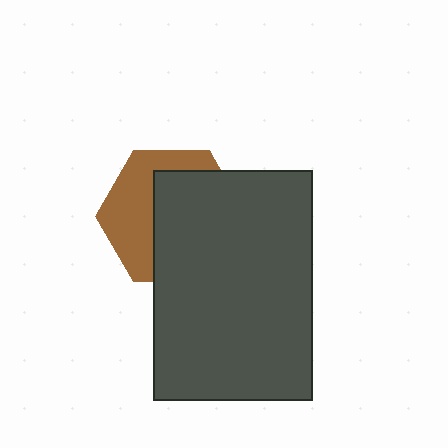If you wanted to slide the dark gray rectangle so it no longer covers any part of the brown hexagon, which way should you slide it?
Slide it right — that is the most direct way to separate the two shapes.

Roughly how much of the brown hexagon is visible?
A small part of it is visible (roughly 43%).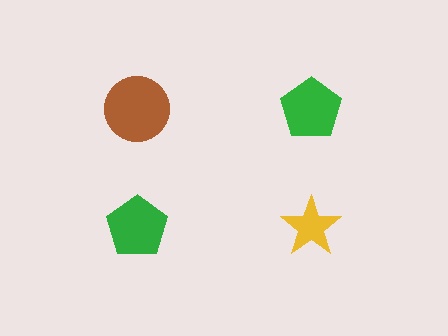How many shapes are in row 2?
2 shapes.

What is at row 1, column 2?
A green pentagon.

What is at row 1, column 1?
A brown circle.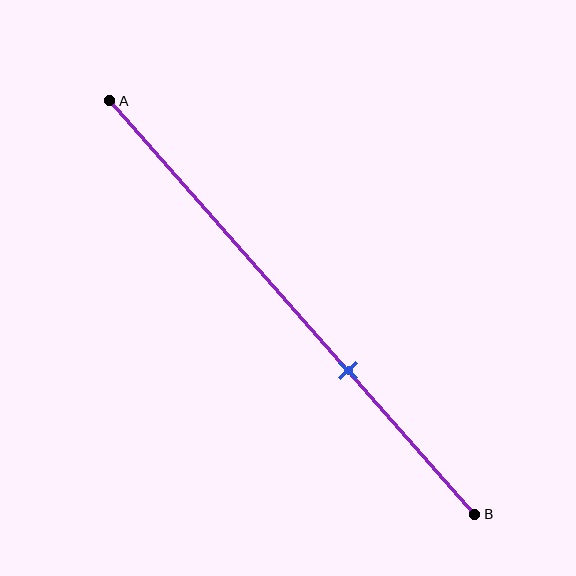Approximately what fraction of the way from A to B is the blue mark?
The blue mark is approximately 65% of the way from A to B.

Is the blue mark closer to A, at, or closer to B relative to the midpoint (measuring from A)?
The blue mark is closer to point B than the midpoint of segment AB.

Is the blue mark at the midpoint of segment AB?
No, the mark is at about 65% from A, not at the 50% midpoint.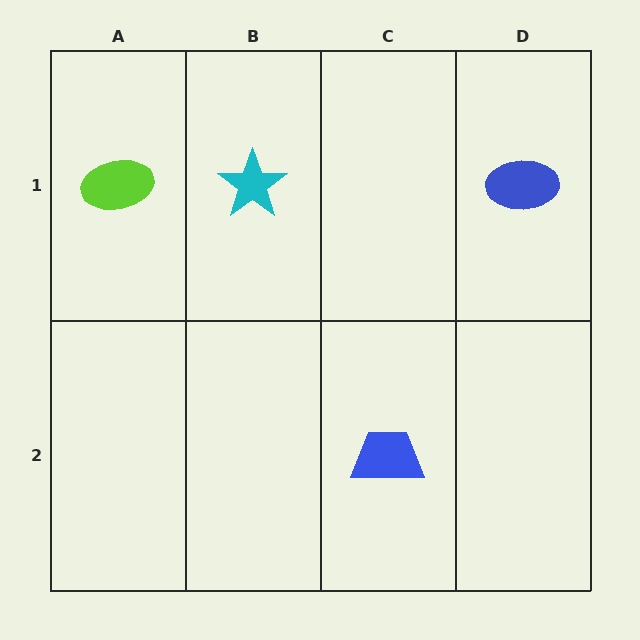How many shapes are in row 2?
1 shape.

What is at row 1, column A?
A lime ellipse.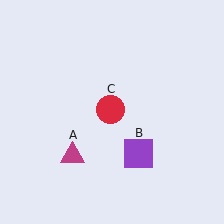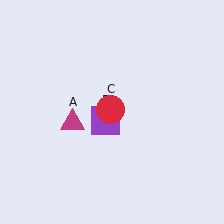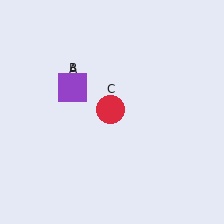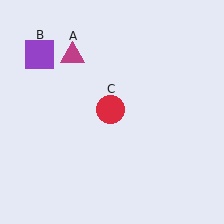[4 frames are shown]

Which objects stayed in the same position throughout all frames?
Red circle (object C) remained stationary.